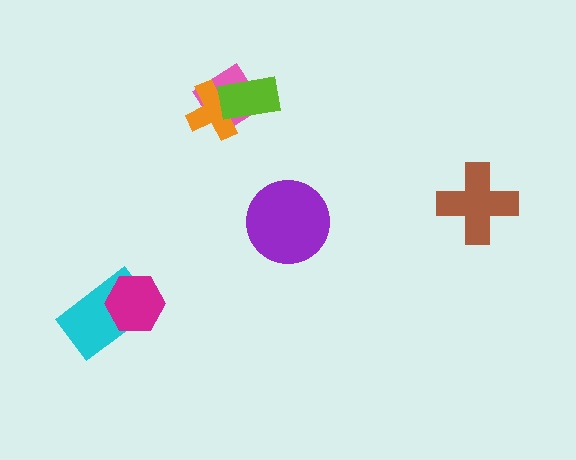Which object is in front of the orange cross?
The lime rectangle is in front of the orange cross.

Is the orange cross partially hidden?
Yes, it is partially covered by another shape.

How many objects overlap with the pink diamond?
2 objects overlap with the pink diamond.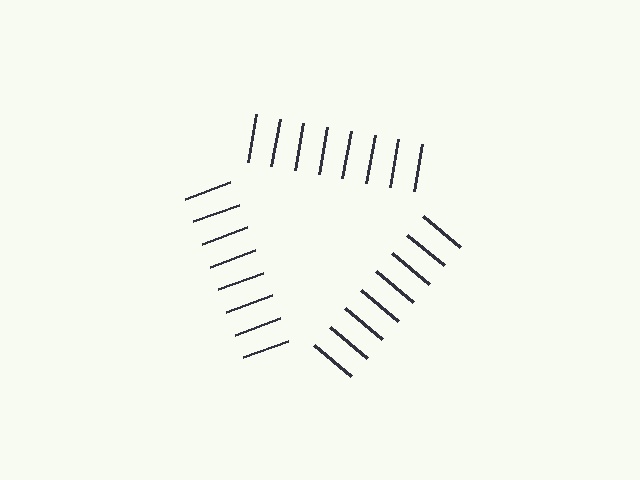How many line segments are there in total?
24 — 8 along each of the 3 edges.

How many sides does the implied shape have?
3 sides — the line-ends trace a triangle.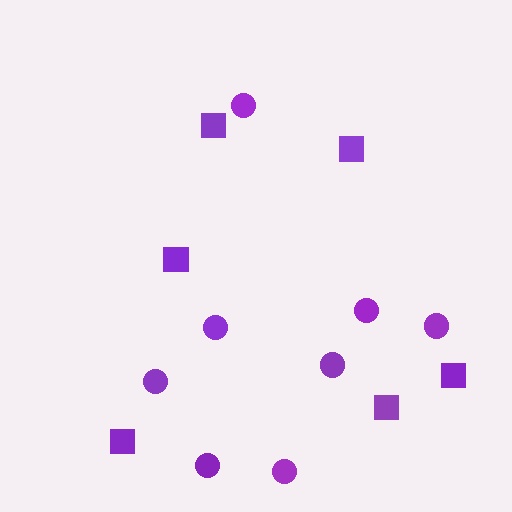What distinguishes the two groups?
There are 2 groups: one group of squares (6) and one group of circles (8).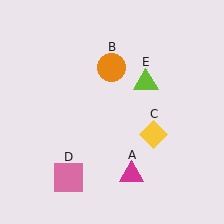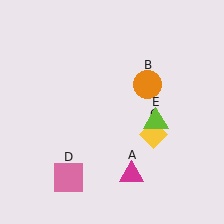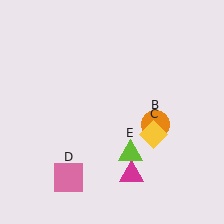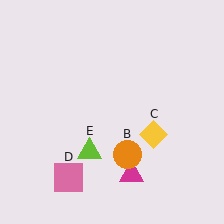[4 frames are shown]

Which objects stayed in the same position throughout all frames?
Magenta triangle (object A) and yellow diamond (object C) and pink square (object D) remained stationary.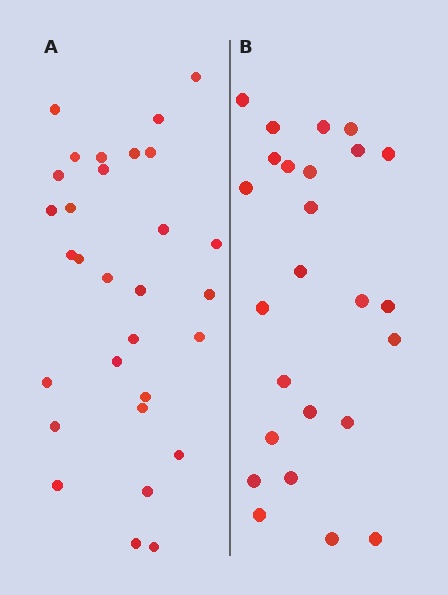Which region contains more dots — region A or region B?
Region A (the left region) has more dots.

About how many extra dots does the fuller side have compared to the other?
Region A has about 5 more dots than region B.